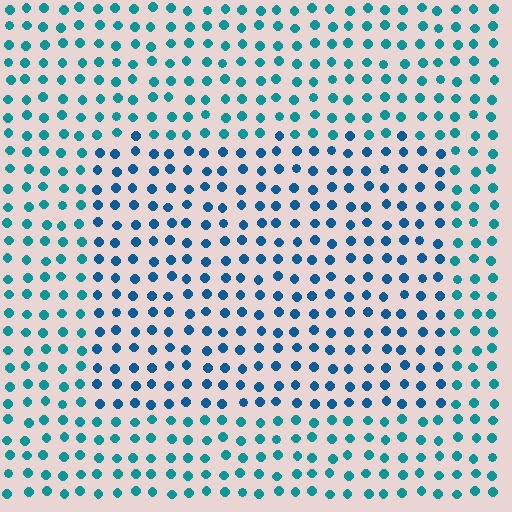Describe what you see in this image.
The image is filled with small teal elements in a uniform arrangement. A rectangle-shaped region is visible where the elements are tinted to a slightly different hue, forming a subtle color boundary.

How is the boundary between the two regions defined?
The boundary is defined purely by a slight shift in hue (about 25 degrees). Spacing, size, and orientation are identical on both sides.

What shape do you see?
I see a rectangle.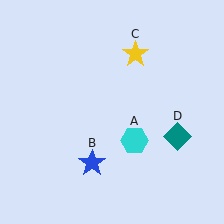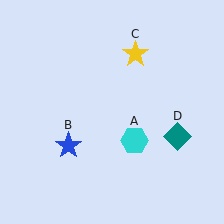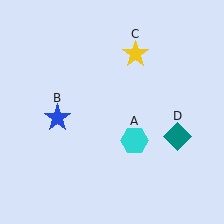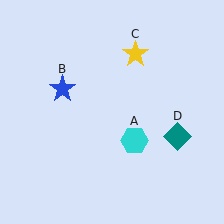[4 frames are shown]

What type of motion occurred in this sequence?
The blue star (object B) rotated clockwise around the center of the scene.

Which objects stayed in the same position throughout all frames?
Cyan hexagon (object A) and yellow star (object C) and teal diamond (object D) remained stationary.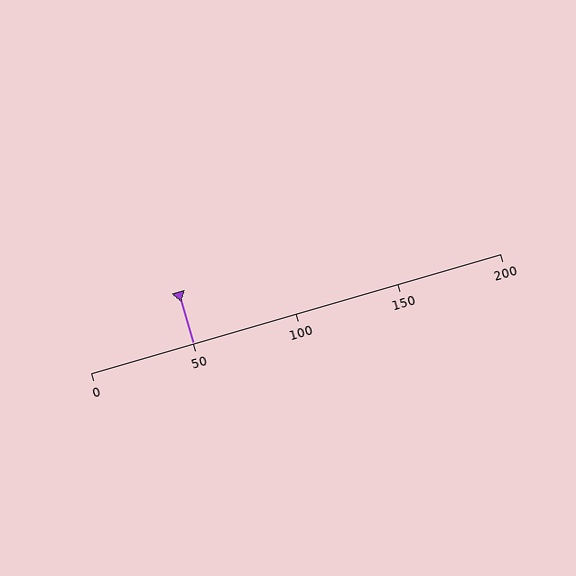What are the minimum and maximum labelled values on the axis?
The axis runs from 0 to 200.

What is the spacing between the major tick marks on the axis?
The major ticks are spaced 50 apart.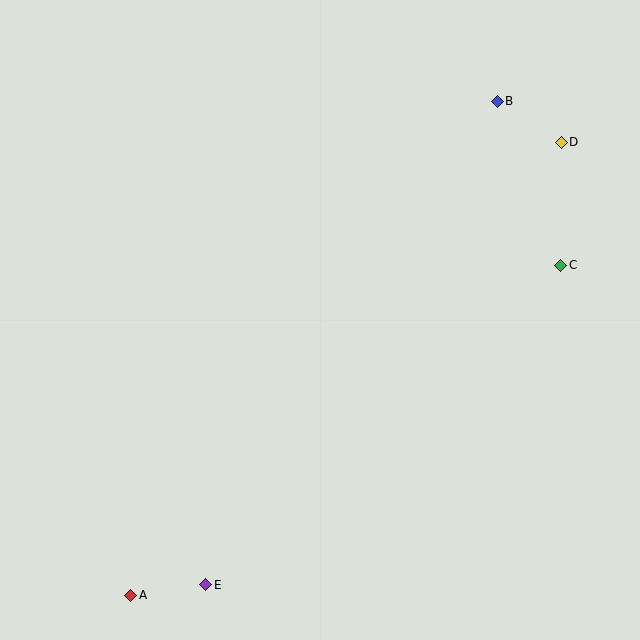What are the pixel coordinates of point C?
Point C is at (561, 265).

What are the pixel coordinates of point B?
Point B is at (497, 101).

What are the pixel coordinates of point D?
Point D is at (561, 142).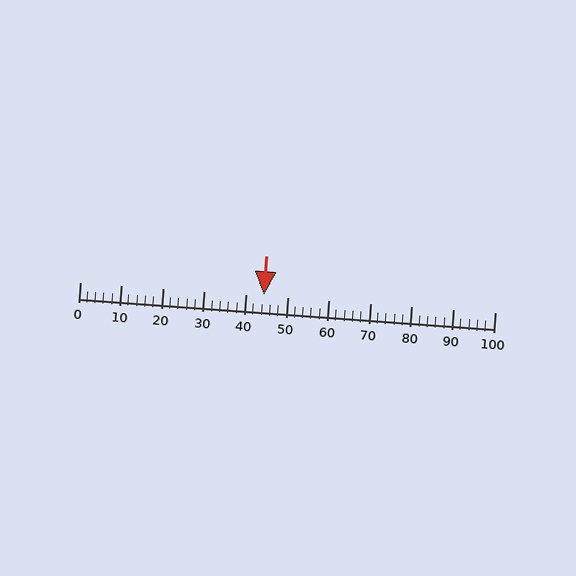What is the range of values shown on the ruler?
The ruler shows values from 0 to 100.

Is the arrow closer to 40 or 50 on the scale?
The arrow is closer to 40.